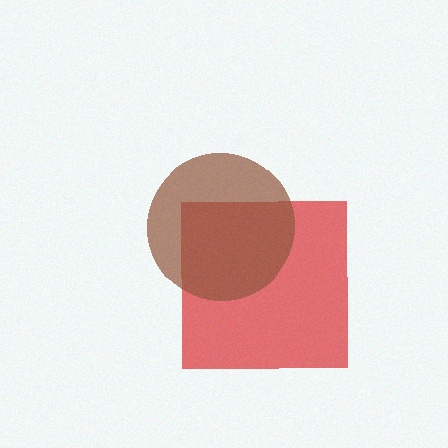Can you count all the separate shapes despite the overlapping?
Yes, there are 2 separate shapes.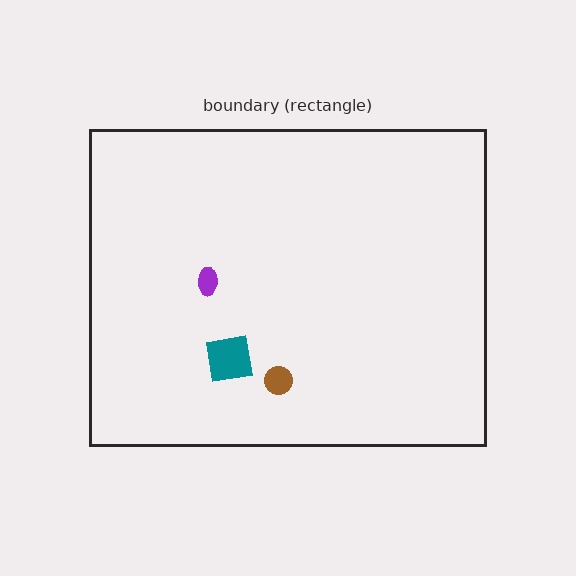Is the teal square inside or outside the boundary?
Inside.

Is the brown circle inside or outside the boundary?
Inside.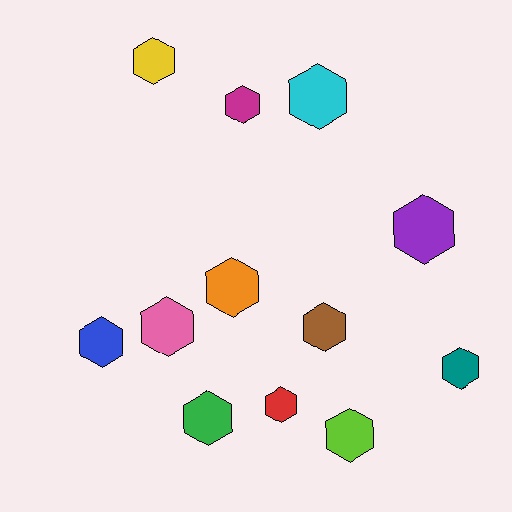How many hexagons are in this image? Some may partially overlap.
There are 12 hexagons.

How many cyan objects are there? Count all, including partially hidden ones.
There is 1 cyan object.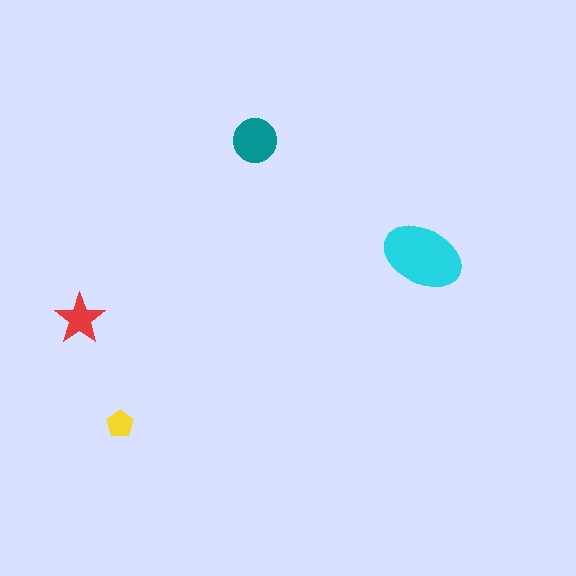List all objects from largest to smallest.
The cyan ellipse, the teal circle, the red star, the yellow pentagon.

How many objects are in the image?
There are 4 objects in the image.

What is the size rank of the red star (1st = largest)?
3rd.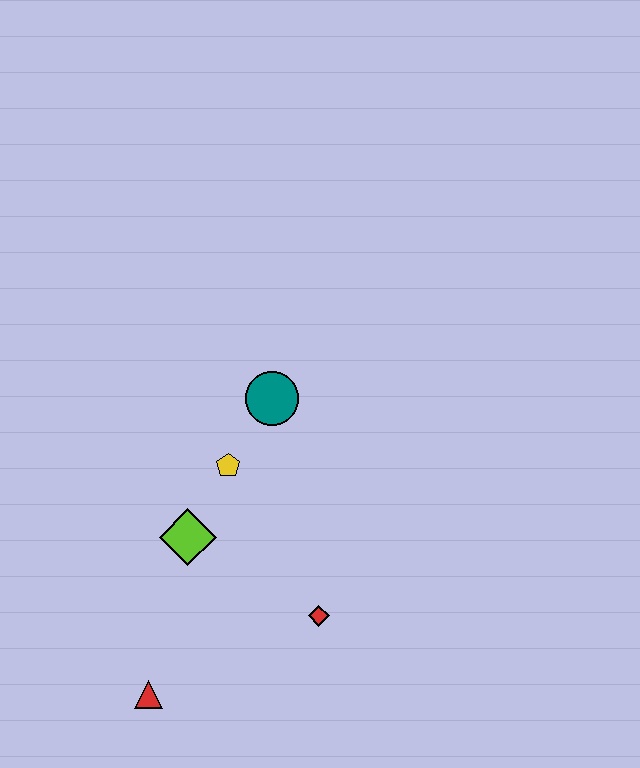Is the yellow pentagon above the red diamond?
Yes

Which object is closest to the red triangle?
The lime diamond is closest to the red triangle.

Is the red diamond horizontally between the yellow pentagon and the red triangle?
No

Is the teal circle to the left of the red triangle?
No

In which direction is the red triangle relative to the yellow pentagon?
The red triangle is below the yellow pentagon.